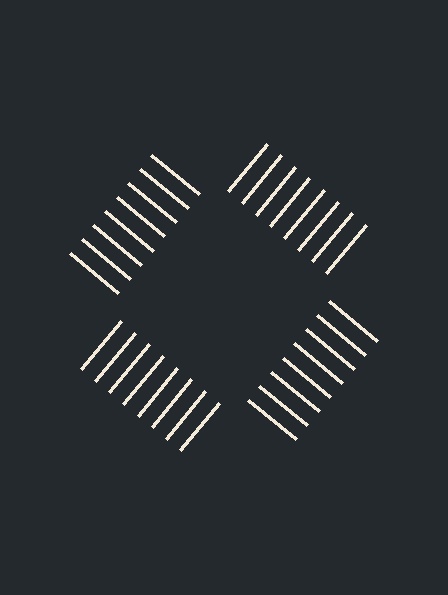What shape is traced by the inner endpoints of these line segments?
An illusory square — the line segments terminate on its edges but no continuous stroke is drawn.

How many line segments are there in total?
32 — 8 along each of the 4 edges.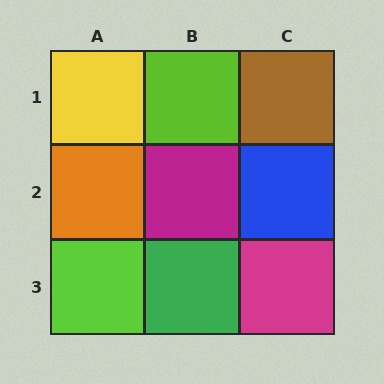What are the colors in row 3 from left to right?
Lime, green, magenta.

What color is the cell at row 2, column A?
Orange.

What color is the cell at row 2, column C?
Blue.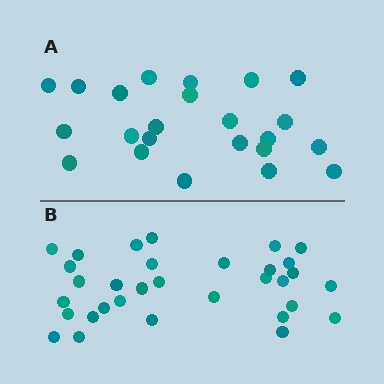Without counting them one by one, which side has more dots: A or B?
Region B (the bottom region) has more dots.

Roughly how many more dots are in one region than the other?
Region B has roughly 8 or so more dots than region A.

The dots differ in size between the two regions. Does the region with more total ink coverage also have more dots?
No. Region A has more total ink coverage because its dots are larger, but region B actually contains more individual dots. Total area can be misleading — the number of items is what matters here.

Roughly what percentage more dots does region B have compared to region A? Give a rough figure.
About 40% more.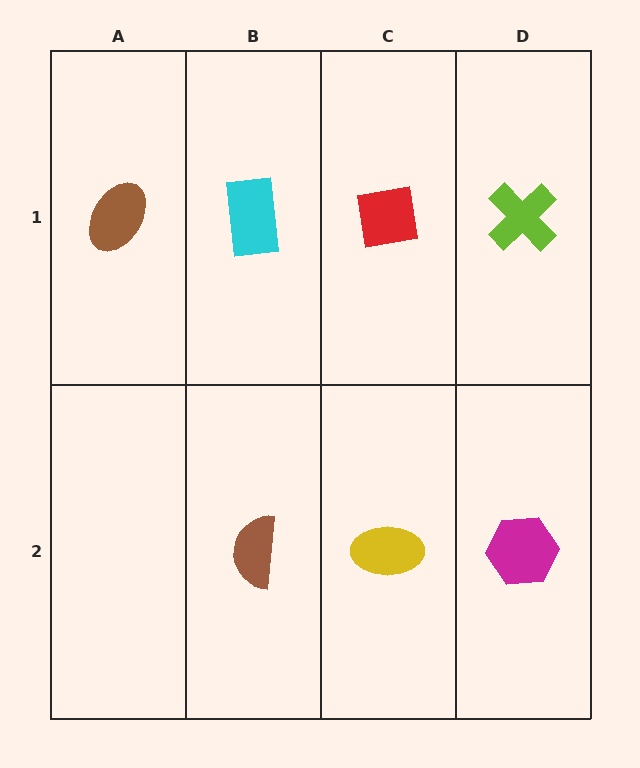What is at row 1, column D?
A lime cross.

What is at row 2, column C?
A yellow ellipse.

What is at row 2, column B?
A brown semicircle.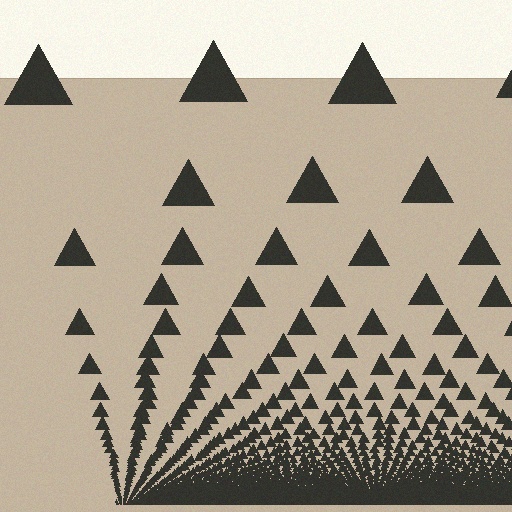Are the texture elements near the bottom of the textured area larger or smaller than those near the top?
Smaller. The gradient is inverted — elements near the bottom are smaller and denser.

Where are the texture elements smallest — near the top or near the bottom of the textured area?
Near the bottom.